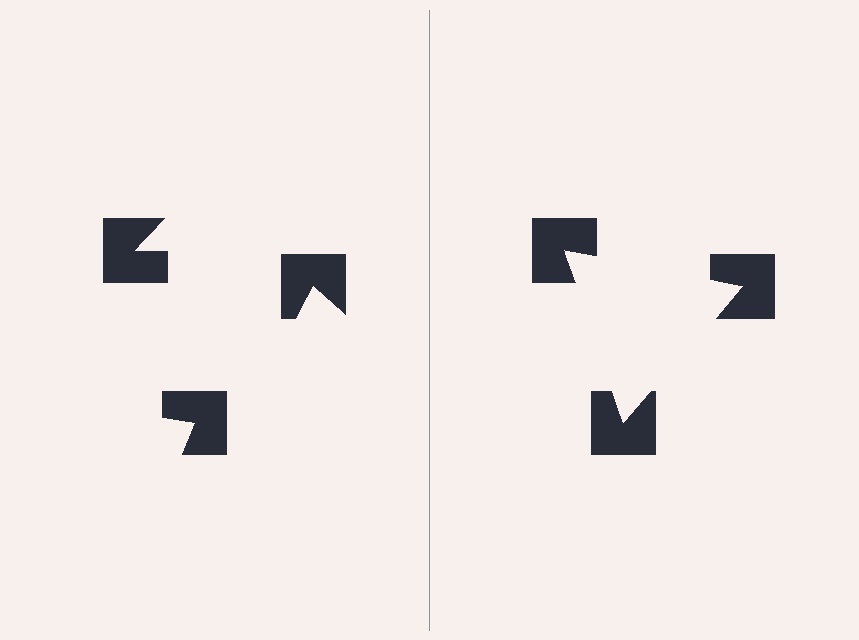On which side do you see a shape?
An illusory triangle appears on the right side. On the left side the wedge cuts are rotated, so no coherent shape forms.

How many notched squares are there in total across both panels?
6 — 3 on each side.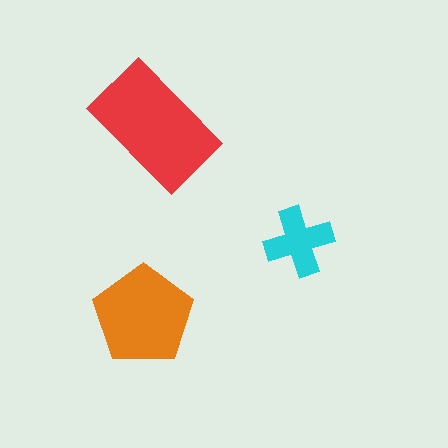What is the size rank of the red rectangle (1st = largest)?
1st.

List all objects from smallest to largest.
The cyan cross, the orange pentagon, the red rectangle.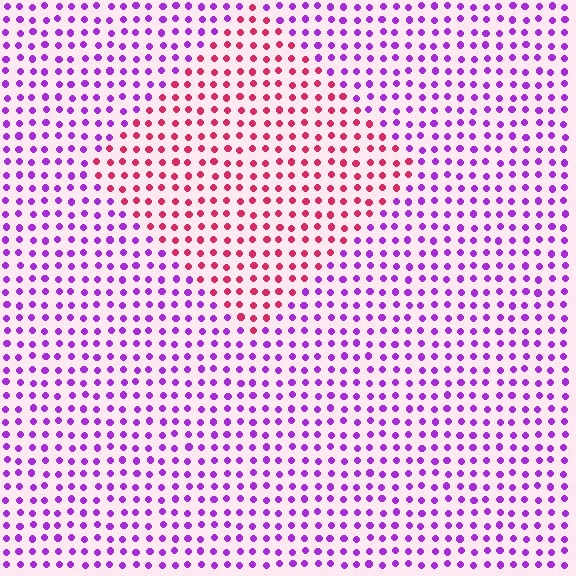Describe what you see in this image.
The image is filled with small purple elements in a uniform arrangement. A diamond-shaped region is visible where the elements are tinted to a slightly different hue, forming a subtle color boundary.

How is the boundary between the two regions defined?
The boundary is defined purely by a slight shift in hue (about 57 degrees). Spacing, size, and orientation are identical on both sides.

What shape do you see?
I see a diamond.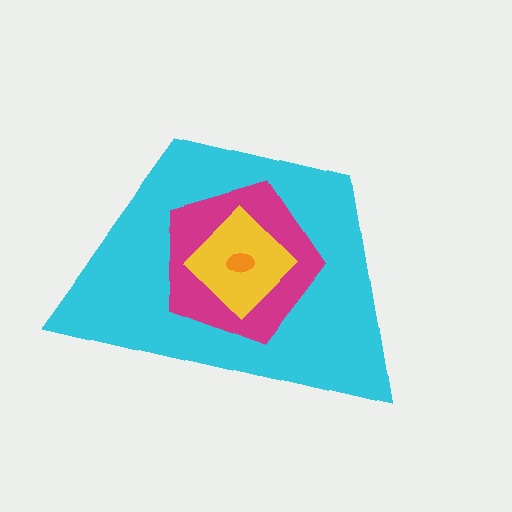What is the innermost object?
The orange ellipse.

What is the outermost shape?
The cyan trapezoid.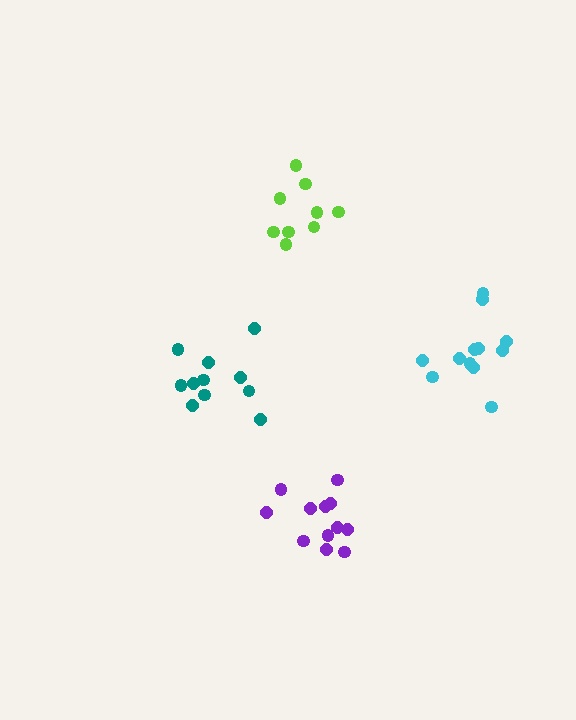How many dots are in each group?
Group 1: 9 dots, Group 2: 11 dots, Group 3: 12 dots, Group 4: 12 dots (44 total).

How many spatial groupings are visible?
There are 4 spatial groupings.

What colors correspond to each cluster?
The clusters are colored: lime, teal, cyan, purple.